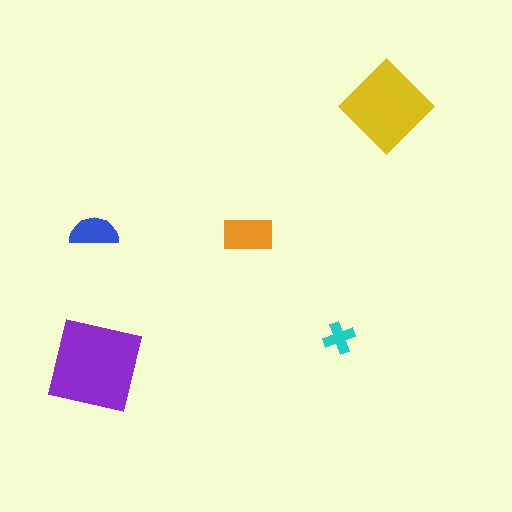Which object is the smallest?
The cyan cross.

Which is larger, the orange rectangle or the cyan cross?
The orange rectangle.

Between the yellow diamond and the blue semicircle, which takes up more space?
The yellow diamond.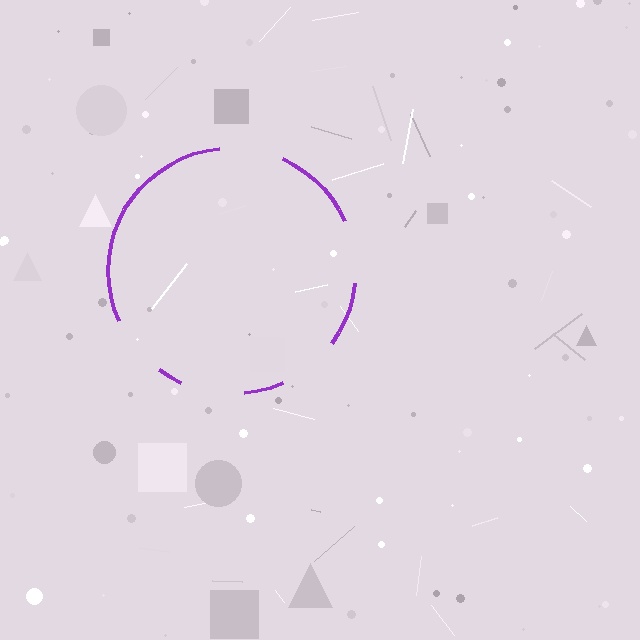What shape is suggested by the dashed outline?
The dashed outline suggests a circle.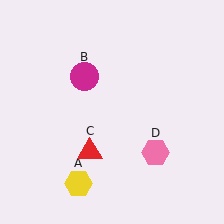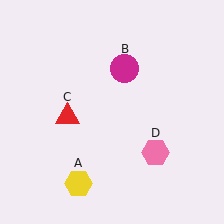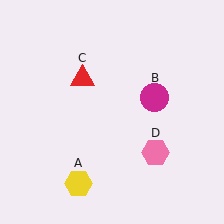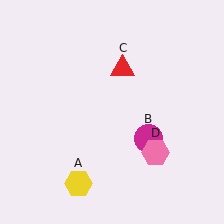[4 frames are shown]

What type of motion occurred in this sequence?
The magenta circle (object B), red triangle (object C) rotated clockwise around the center of the scene.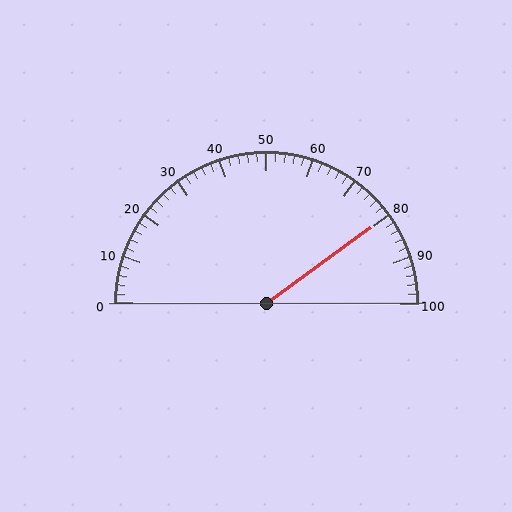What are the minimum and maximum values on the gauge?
The gauge ranges from 0 to 100.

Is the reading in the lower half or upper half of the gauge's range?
The reading is in the upper half of the range (0 to 100).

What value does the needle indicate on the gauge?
The needle indicates approximately 80.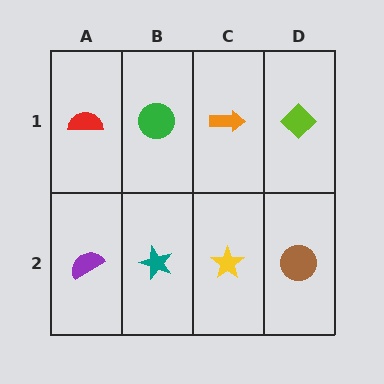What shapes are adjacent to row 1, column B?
A teal star (row 2, column B), a red semicircle (row 1, column A), an orange arrow (row 1, column C).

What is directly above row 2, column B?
A green circle.